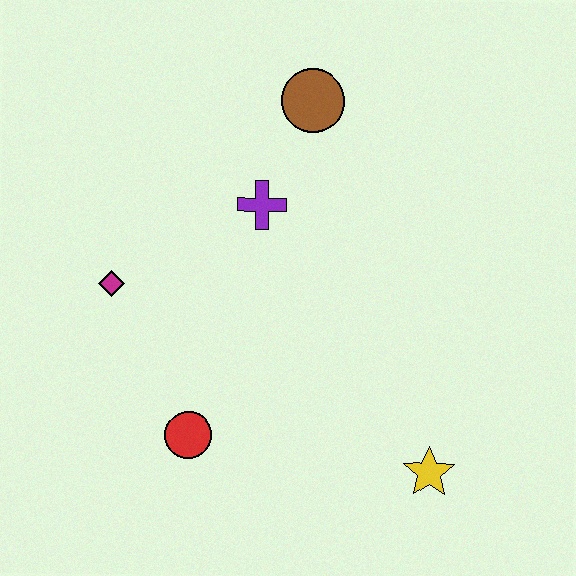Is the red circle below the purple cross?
Yes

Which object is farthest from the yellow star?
The brown circle is farthest from the yellow star.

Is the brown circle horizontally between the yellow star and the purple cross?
Yes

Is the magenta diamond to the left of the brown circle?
Yes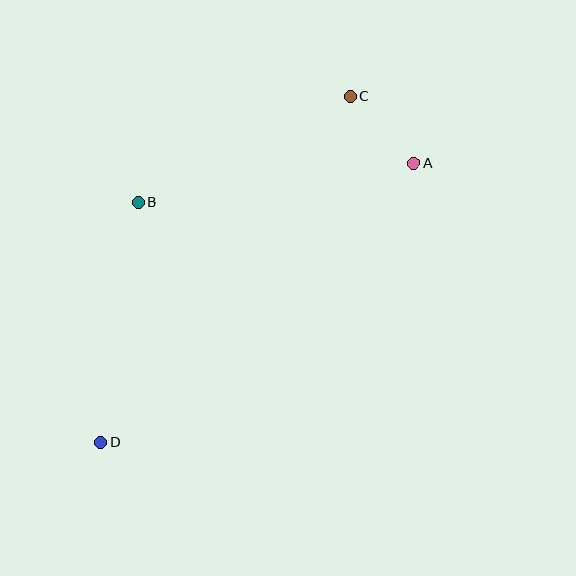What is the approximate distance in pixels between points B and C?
The distance between B and C is approximately 237 pixels.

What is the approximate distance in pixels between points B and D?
The distance between B and D is approximately 243 pixels.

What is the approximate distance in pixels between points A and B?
The distance between A and B is approximately 278 pixels.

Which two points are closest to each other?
Points A and C are closest to each other.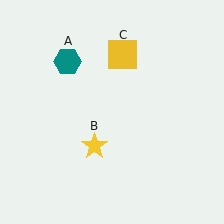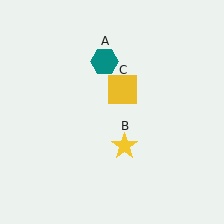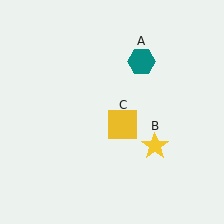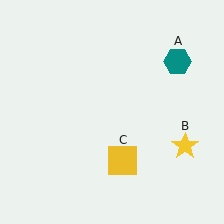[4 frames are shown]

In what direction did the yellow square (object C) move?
The yellow square (object C) moved down.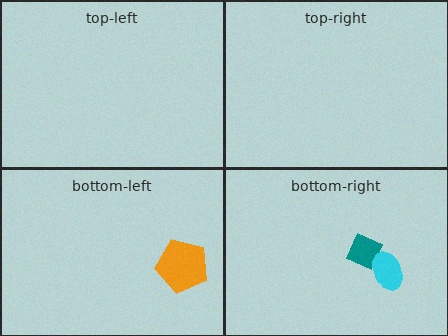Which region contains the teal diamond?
The bottom-right region.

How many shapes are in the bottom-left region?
1.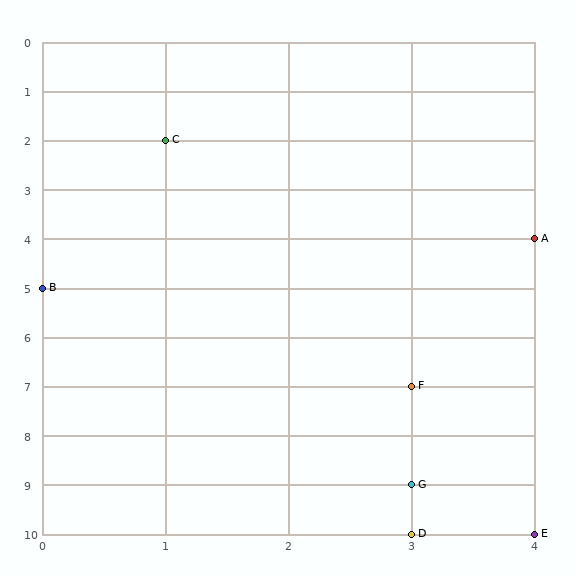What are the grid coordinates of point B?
Point B is at grid coordinates (0, 5).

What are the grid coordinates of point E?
Point E is at grid coordinates (4, 10).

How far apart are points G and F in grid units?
Points G and F are 2 rows apart.